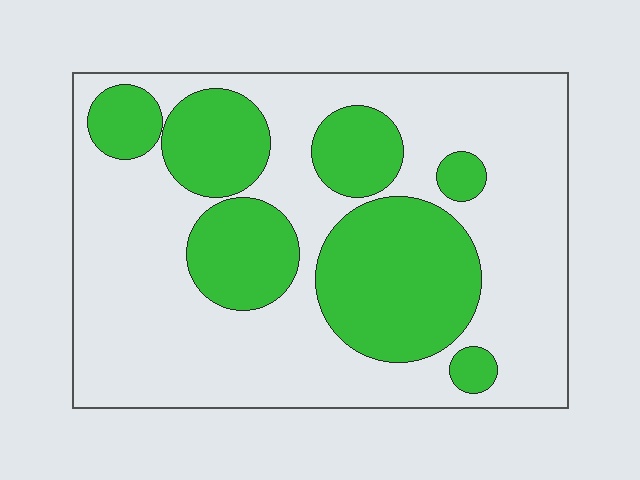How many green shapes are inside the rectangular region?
7.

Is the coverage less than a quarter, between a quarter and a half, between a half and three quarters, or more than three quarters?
Between a quarter and a half.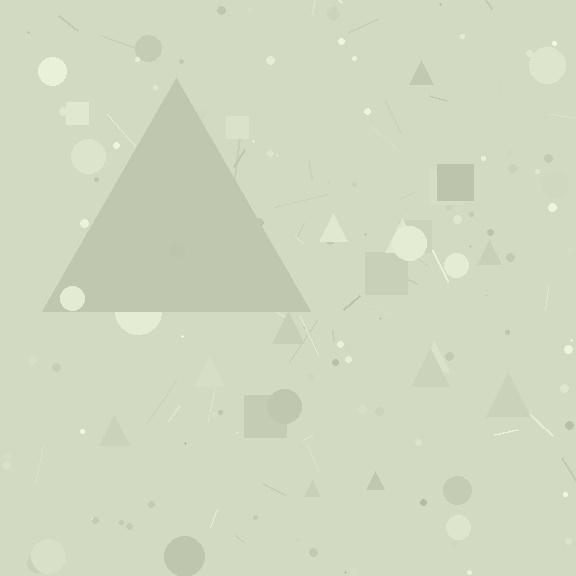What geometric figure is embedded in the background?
A triangle is embedded in the background.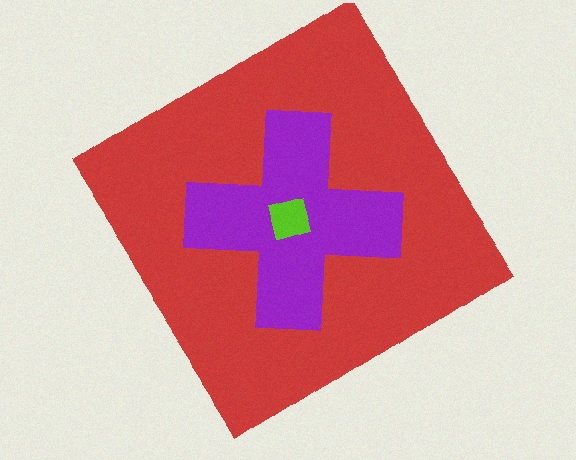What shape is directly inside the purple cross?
The lime diamond.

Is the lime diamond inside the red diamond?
Yes.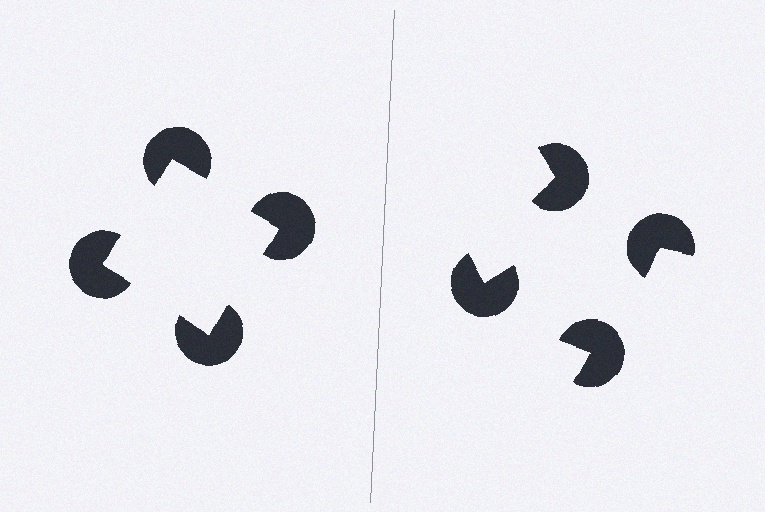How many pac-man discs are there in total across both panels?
8 — 4 on each side.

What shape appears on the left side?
An illusory square.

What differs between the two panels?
The pac-man discs are positioned identically on both sides; only the wedge orientations differ. On the left they align to a square; on the right they are misaligned.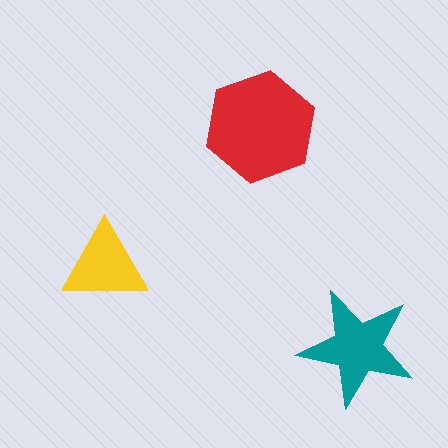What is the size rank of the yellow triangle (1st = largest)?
3rd.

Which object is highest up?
The red hexagon is topmost.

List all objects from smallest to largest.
The yellow triangle, the teal star, the red hexagon.